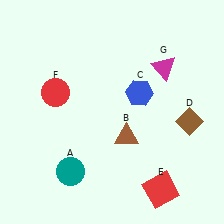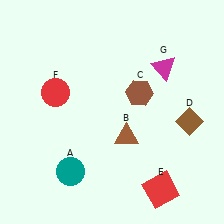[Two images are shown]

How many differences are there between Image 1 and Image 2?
There is 1 difference between the two images.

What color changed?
The hexagon (C) changed from blue in Image 1 to brown in Image 2.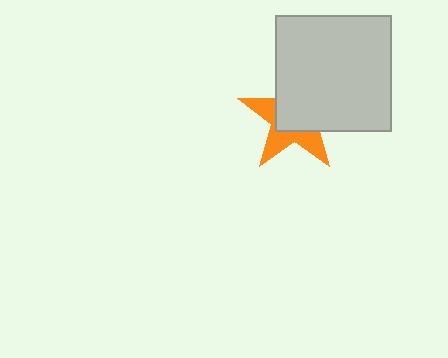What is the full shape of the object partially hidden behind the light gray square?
The partially hidden object is an orange star.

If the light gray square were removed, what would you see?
You would see the complete orange star.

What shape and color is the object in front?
The object in front is a light gray square.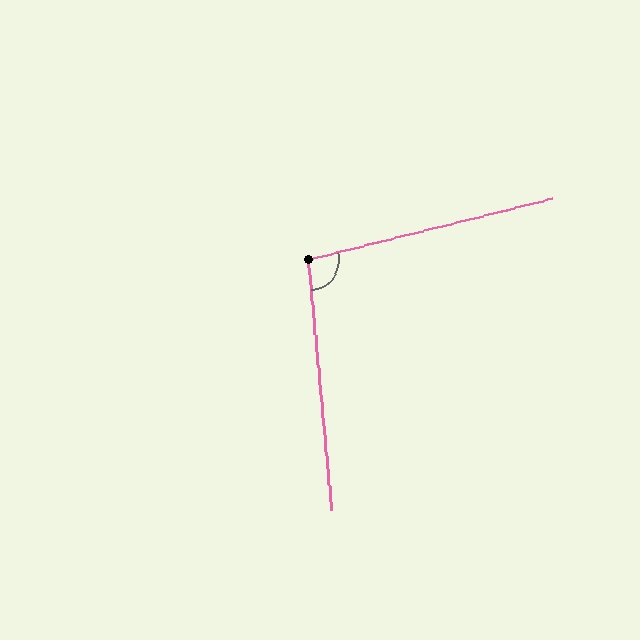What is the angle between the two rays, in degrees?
Approximately 99 degrees.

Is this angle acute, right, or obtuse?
It is obtuse.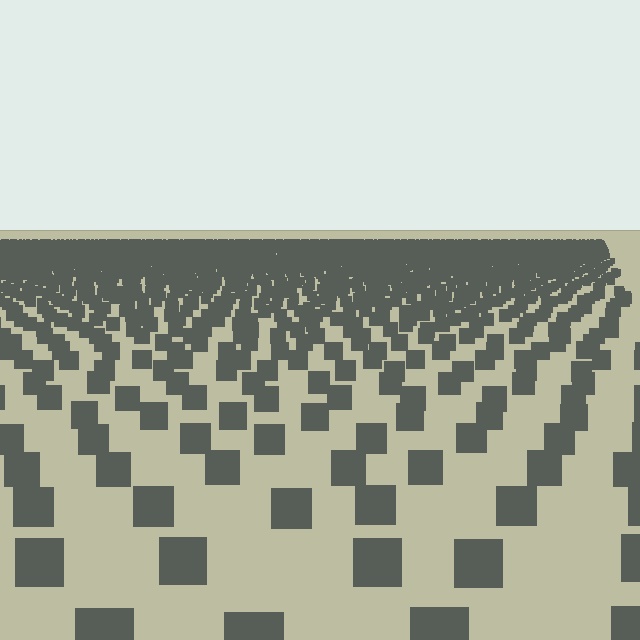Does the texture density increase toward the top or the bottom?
Density increases toward the top.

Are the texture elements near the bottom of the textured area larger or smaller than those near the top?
Larger. Near the bottom, elements are closer to the viewer and appear at a bigger on-screen size.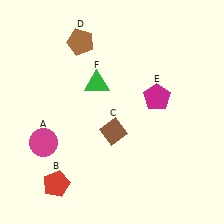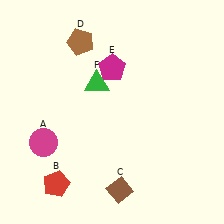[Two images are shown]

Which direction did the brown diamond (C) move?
The brown diamond (C) moved down.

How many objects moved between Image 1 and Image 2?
2 objects moved between the two images.